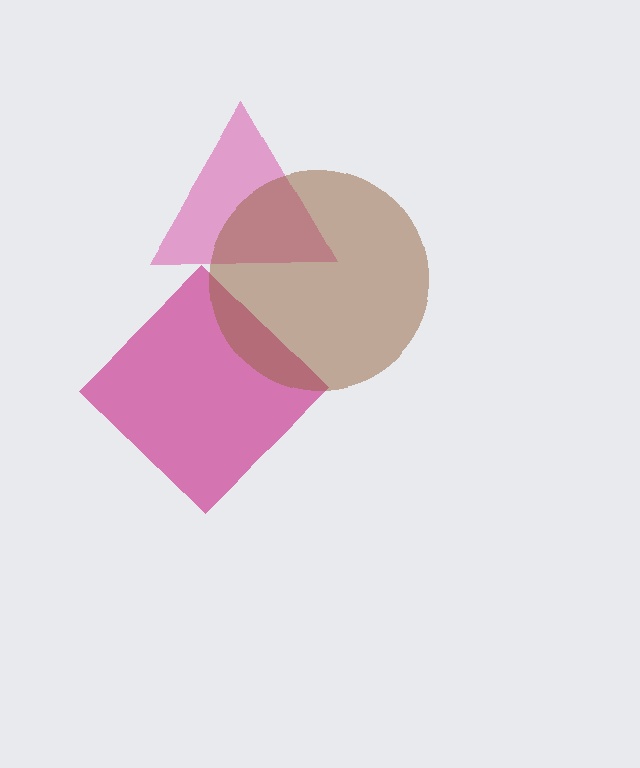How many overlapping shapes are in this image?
There are 3 overlapping shapes in the image.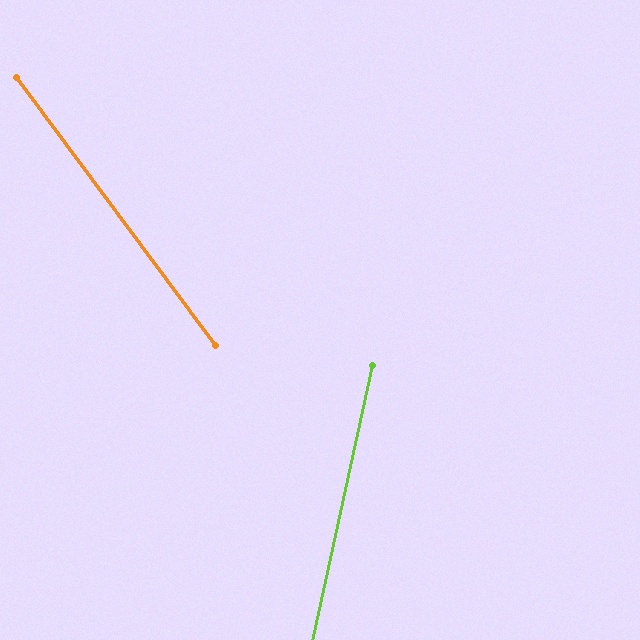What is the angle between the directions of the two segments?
Approximately 49 degrees.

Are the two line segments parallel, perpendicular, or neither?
Neither parallel nor perpendicular — they differ by about 49°.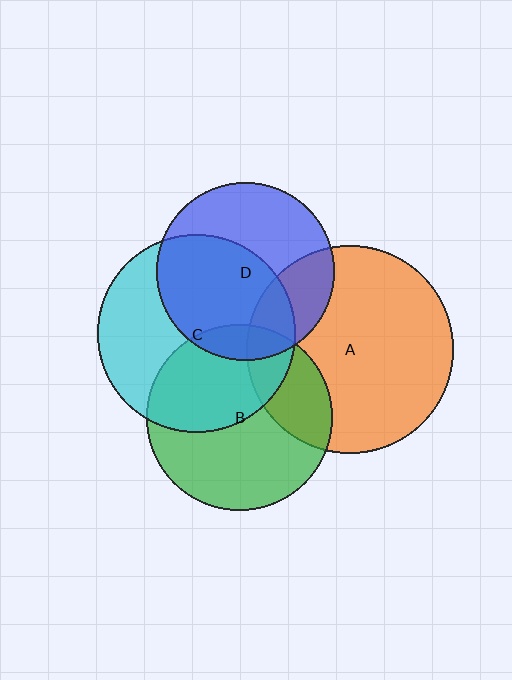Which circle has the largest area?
Circle A (orange).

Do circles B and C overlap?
Yes.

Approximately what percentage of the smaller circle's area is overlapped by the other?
Approximately 45%.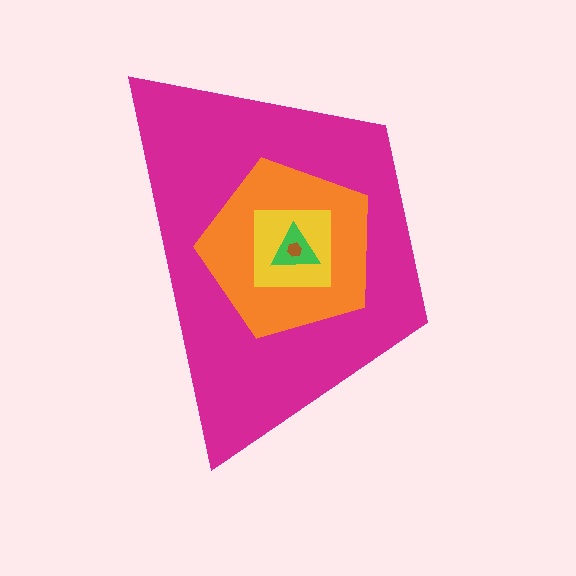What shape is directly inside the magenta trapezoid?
The orange pentagon.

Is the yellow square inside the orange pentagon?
Yes.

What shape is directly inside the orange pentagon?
The yellow square.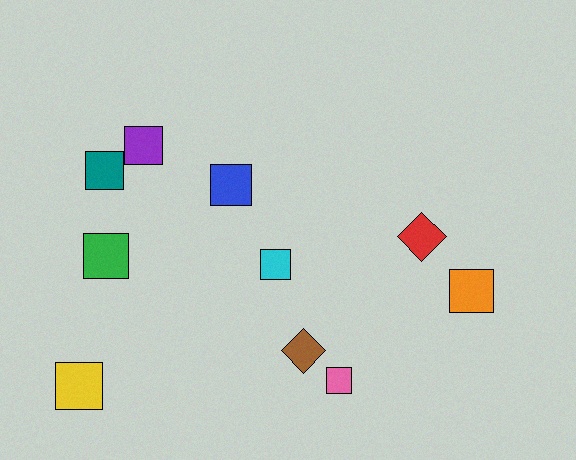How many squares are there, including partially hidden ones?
There are 8 squares.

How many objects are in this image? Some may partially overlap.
There are 10 objects.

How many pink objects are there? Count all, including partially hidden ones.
There is 1 pink object.